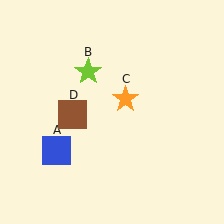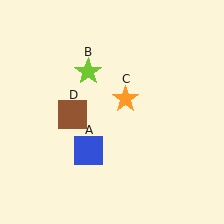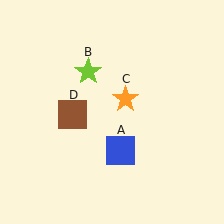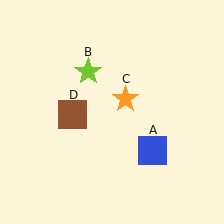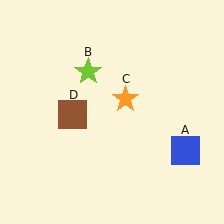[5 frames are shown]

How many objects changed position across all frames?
1 object changed position: blue square (object A).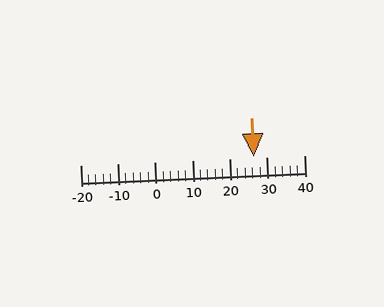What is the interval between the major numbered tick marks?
The major tick marks are spaced 10 units apart.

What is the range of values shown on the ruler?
The ruler shows values from -20 to 40.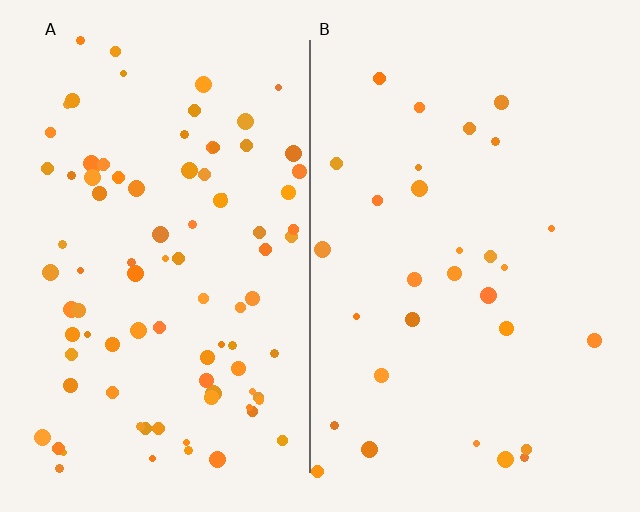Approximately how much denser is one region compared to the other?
Approximately 3.0× — region A over region B.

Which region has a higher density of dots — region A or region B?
A (the left).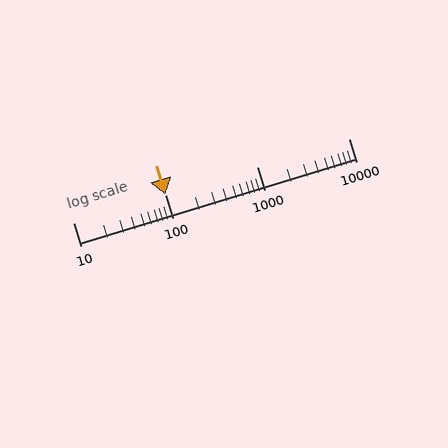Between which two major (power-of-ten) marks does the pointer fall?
The pointer is between 100 and 1000.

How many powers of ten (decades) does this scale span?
The scale spans 3 decades, from 10 to 10000.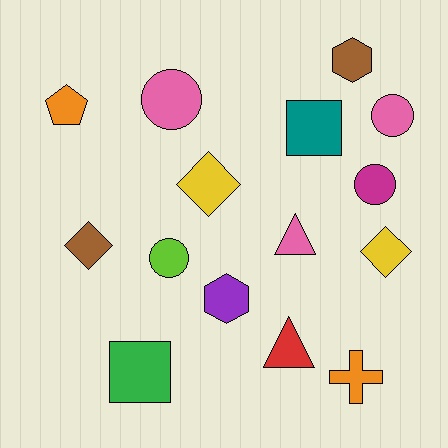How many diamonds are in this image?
There are 3 diamonds.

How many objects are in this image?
There are 15 objects.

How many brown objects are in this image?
There are 2 brown objects.